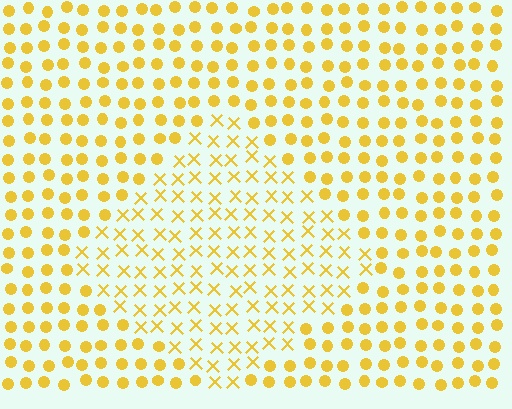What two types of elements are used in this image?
The image uses X marks inside the diamond region and circles outside it.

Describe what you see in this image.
The image is filled with small yellow elements arranged in a uniform grid. A diamond-shaped region contains X marks, while the surrounding area contains circles. The boundary is defined purely by the change in element shape.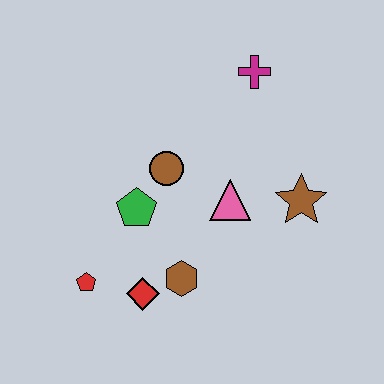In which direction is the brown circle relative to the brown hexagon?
The brown circle is above the brown hexagon.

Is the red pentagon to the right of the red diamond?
No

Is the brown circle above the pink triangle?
Yes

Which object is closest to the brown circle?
The green pentagon is closest to the brown circle.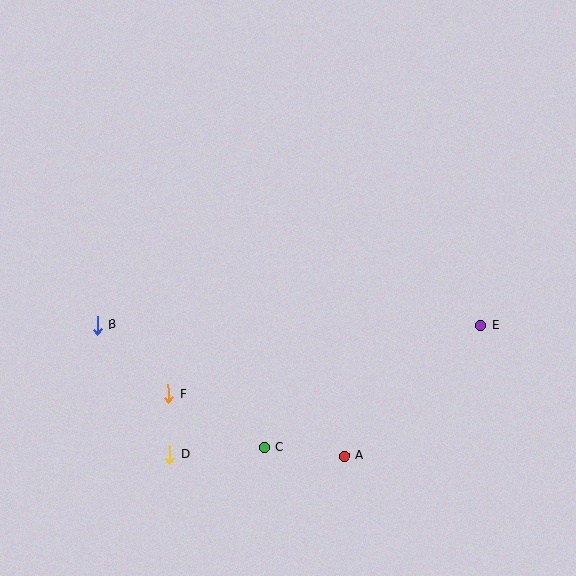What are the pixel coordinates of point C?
Point C is at (265, 448).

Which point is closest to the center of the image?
Point F at (168, 394) is closest to the center.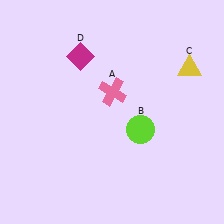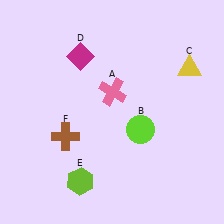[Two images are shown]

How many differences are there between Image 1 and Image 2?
There are 2 differences between the two images.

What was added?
A lime hexagon (E), a brown cross (F) were added in Image 2.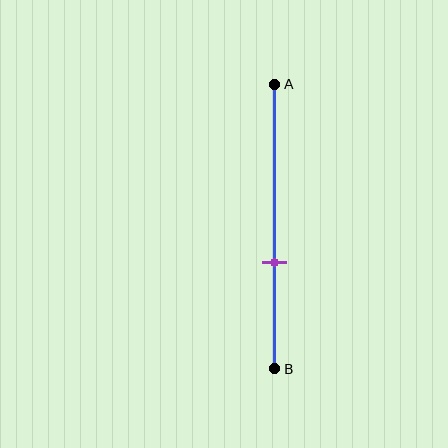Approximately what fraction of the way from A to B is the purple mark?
The purple mark is approximately 65% of the way from A to B.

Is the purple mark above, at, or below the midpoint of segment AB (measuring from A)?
The purple mark is below the midpoint of segment AB.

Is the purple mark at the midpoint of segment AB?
No, the mark is at about 65% from A, not at the 50% midpoint.